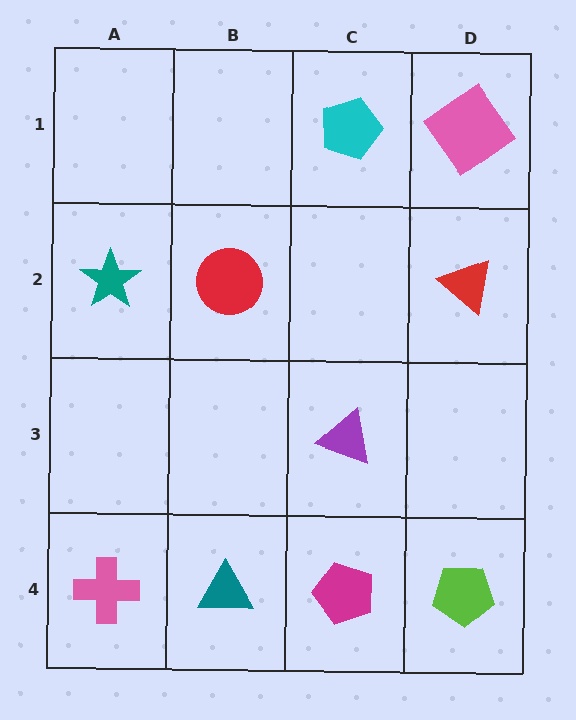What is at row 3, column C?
A purple triangle.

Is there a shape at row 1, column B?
No, that cell is empty.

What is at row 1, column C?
A cyan pentagon.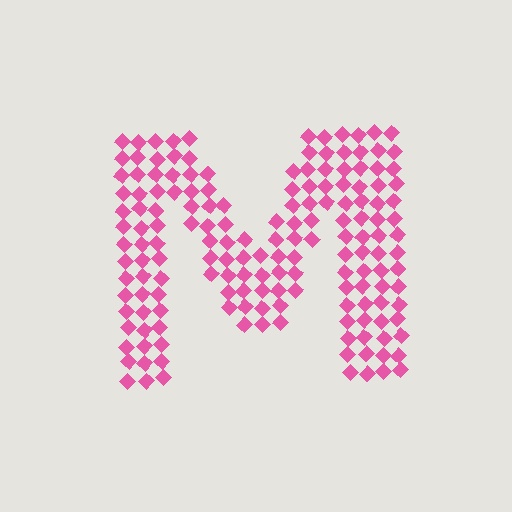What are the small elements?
The small elements are diamonds.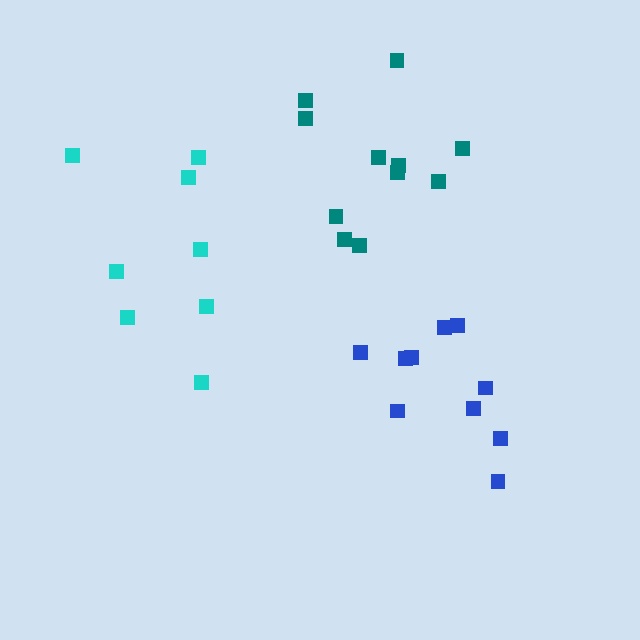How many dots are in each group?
Group 1: 11 dots, Group 2: 8 dots, Group 3: 10 dots (29 total).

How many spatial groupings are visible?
There are 3 spatial groupings.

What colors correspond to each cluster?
The clusters are colored: teal, cyan, blue.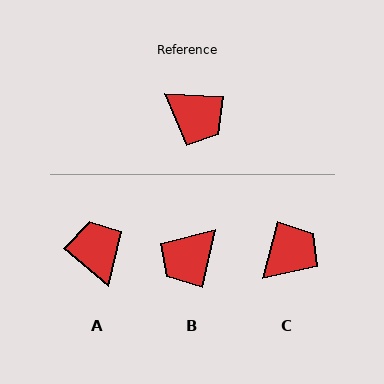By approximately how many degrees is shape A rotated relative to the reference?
Approximately 143 degrees counter-clockwise.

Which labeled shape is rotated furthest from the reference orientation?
A, about 143 degrees away.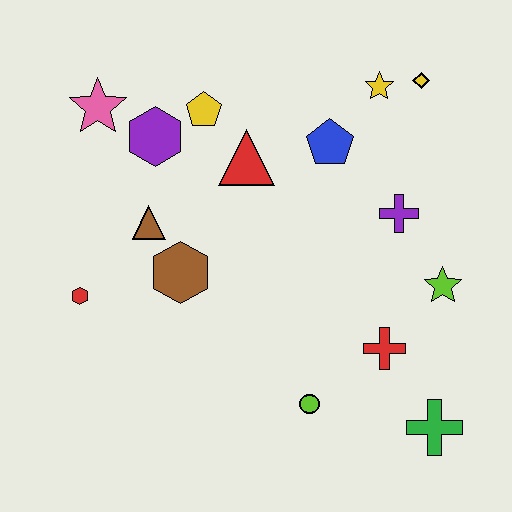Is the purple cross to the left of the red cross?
No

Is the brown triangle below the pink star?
Yes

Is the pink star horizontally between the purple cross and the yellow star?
No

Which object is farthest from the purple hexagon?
The green cross is farthest from the purple hexagon.